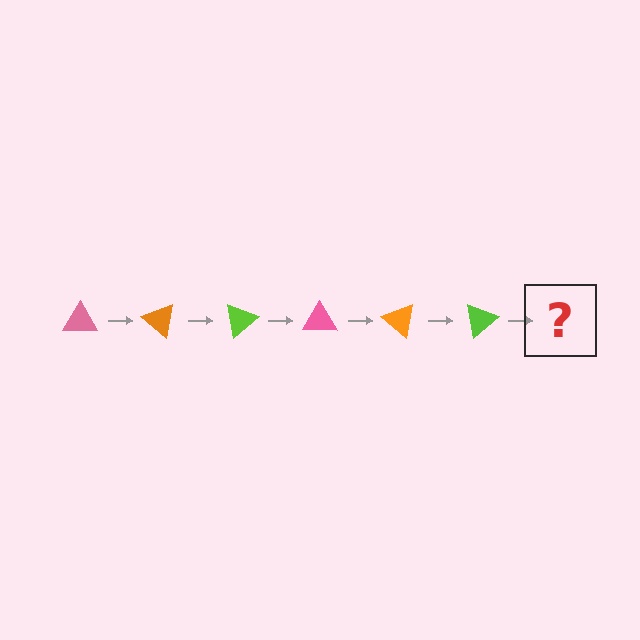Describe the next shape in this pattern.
It should be a pink triangle, rotated 240 degrees from the start.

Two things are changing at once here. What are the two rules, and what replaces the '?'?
The two rules are that it rotates 40 degrees each step and the color cycles through pink, orange, and lime. The '?' should be a pink triangle, rotated 240 degrees from the start.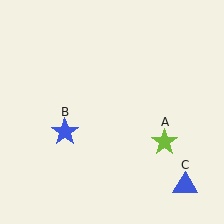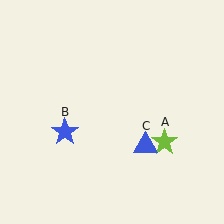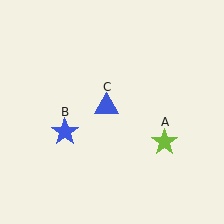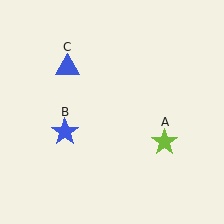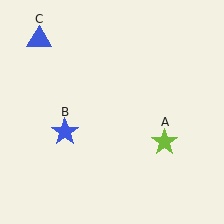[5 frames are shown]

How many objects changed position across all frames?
1 object changed position: blue triangle (object C).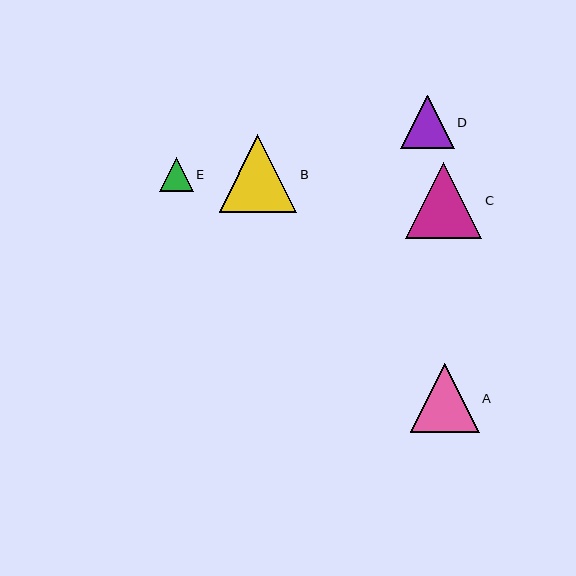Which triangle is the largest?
Triangle B is the largest with a size of approximately 78 pixels.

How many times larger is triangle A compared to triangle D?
Triangle A is approximately 1.3 times the size of triangle D.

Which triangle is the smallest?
Triangle E is the smallest with a size of approximately 34 pixels.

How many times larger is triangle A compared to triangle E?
Triangle A is approximately 2.0 times the size of triangle E.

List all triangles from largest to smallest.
From largest to smallest: B, C, A, D, E.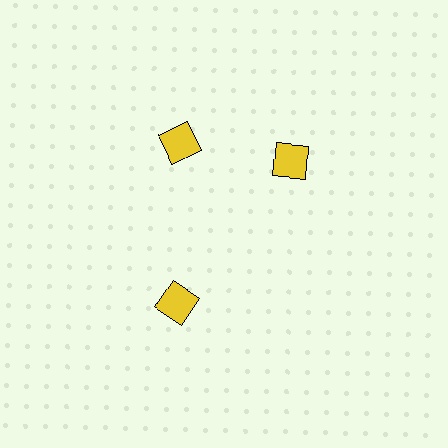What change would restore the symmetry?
The symmetry would be restored by rotating it back into even spacing with its neighbors so that all 3 squares sit at equal angles and equal distance from the center.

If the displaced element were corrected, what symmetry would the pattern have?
It would have 3-fold rotational symmetry — the pattern would map onto itself every 120 degrees.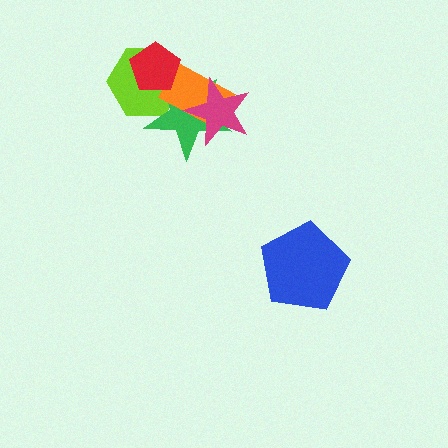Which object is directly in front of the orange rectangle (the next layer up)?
The red pentagon is directly in front of the orange rectangle.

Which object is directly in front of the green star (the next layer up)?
The orange rectangle is directly in front of the green star.